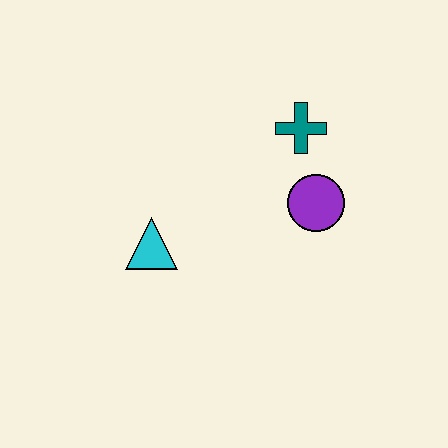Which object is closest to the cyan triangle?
The purple circle is closest to the cyan triangle.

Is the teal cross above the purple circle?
Yes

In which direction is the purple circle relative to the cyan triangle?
The purple circle is to the right of the cyan triangle.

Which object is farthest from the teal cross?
The cyan triangle is farthest from the teal cross.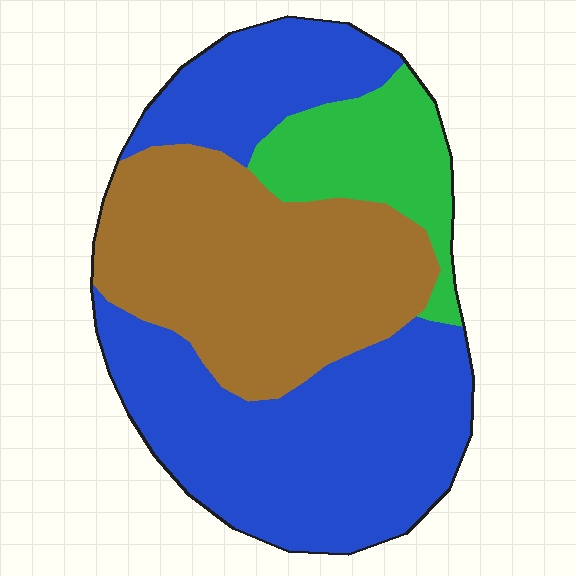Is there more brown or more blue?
Blue.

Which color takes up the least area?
Green, at roughly 15%.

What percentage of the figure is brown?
Brown covers around 35% of the figure.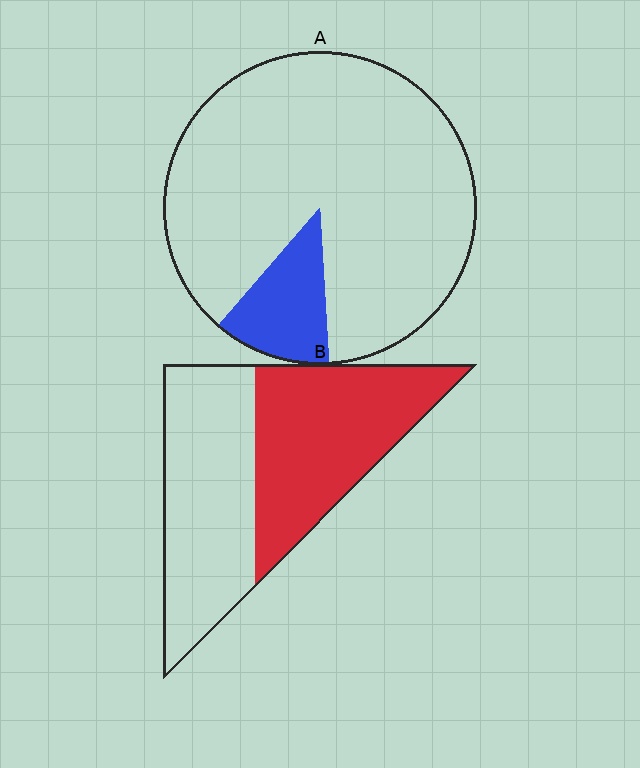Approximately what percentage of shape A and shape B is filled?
A is approximately 10% and B is approximately 50%.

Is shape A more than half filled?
No.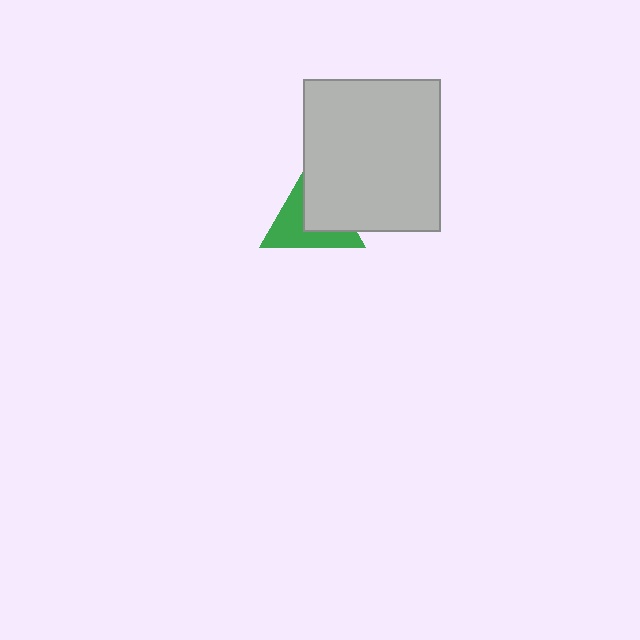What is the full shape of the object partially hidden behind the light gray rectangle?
The partially hidden object is a green triangle.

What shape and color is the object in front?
The object in front is a light gray rectangle.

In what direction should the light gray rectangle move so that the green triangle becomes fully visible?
The light gray rectangle should move toward the upper-right. That is the shortest direction to clear the overlap and leave the green triangle fully visible.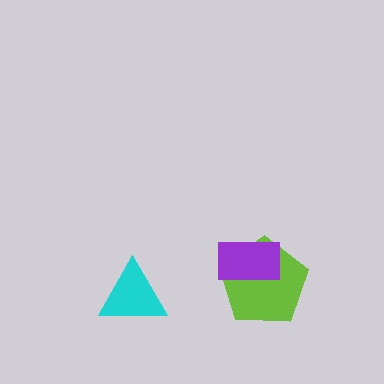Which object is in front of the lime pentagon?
The purple rectangle is in front of the lime pentagon.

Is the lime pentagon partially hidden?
Yes, it is partially covered by another shape.